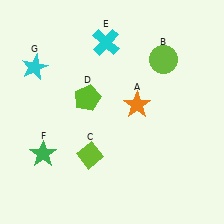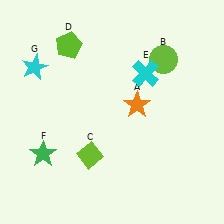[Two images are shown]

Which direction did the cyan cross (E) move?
The cyan cross (E) moved right.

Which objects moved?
The objects that moved are: the lime pentagon (D), the cyan cross (E).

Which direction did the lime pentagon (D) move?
The lime pentagon (D) moved up.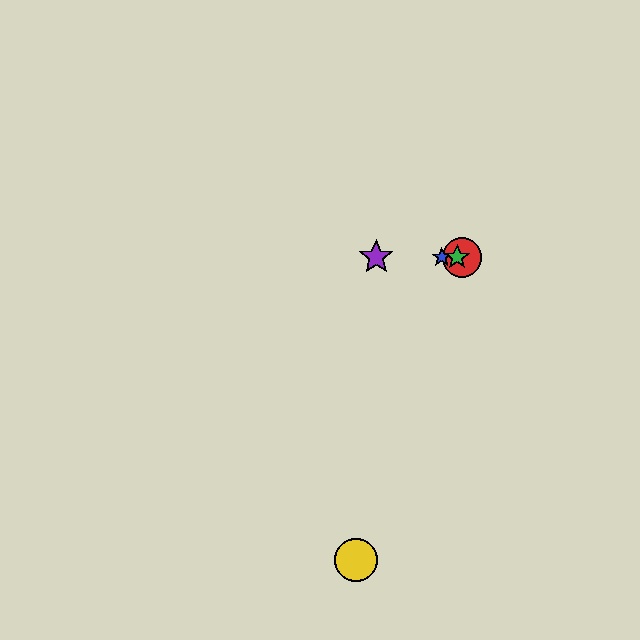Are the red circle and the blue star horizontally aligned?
Yes, both are at y≈257.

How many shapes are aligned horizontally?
4 shapes (the red circle, the blue star, the green star, the purple star) are aligned horizontally.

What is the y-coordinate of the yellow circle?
The yellow circle is at y≈560.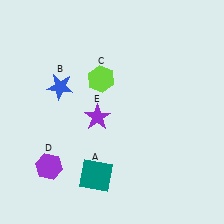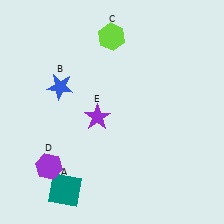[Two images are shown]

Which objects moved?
The objects that moved are: the teal square (A), the lime hexagon (C).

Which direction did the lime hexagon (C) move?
The lime hexagon (C) moved up.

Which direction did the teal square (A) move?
The teal square (A) moved left.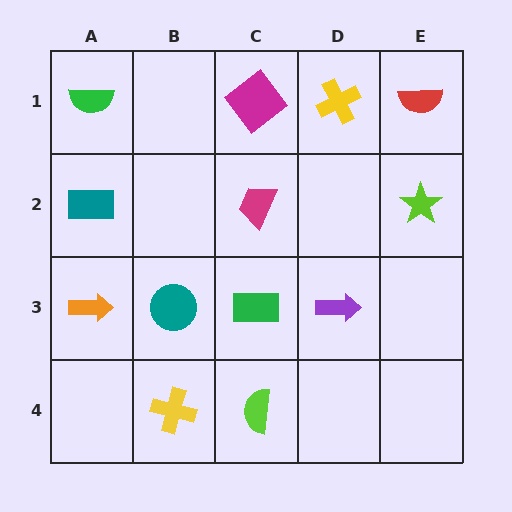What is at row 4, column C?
A lime semicircle.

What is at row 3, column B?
A teal circle.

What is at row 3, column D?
A purple arrow.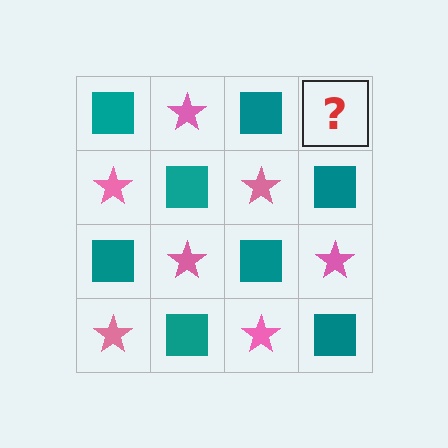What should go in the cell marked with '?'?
The missing cell should contain a pink star.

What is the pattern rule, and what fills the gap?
The rule is that it alternates teal square and pink star in a checkerboard pattern. The gap should be filled with a pink star.